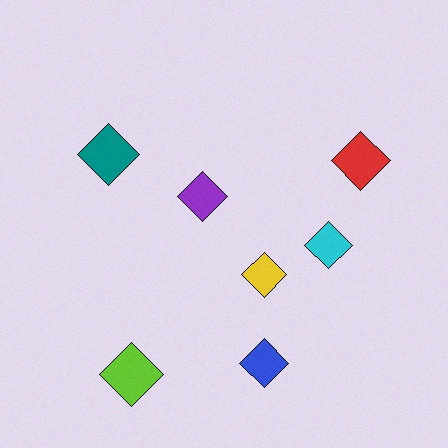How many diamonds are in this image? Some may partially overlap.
There are 7 diamonds.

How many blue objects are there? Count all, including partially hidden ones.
There is 1 blue object.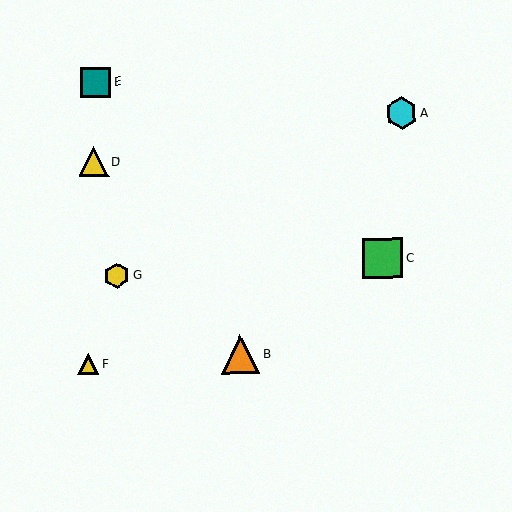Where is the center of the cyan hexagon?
The center of the cyan hexagon is at (402, 113).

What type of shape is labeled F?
Shape F is a yellow triangle.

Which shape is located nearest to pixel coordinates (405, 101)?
The cyan hexagon (labeled A) at (402, 113) is nearest to that location.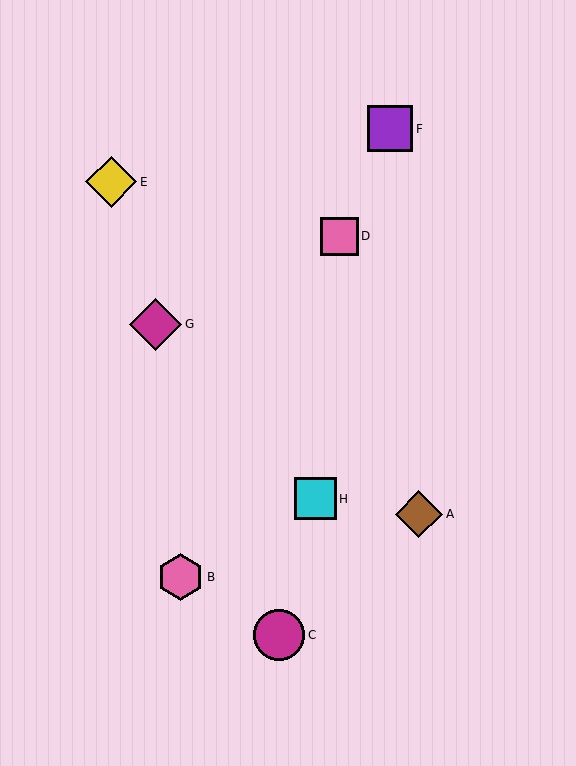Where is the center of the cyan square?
The center of the cyan square is at (315, 499).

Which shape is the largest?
The magenta diamond (labeled G) is the largest.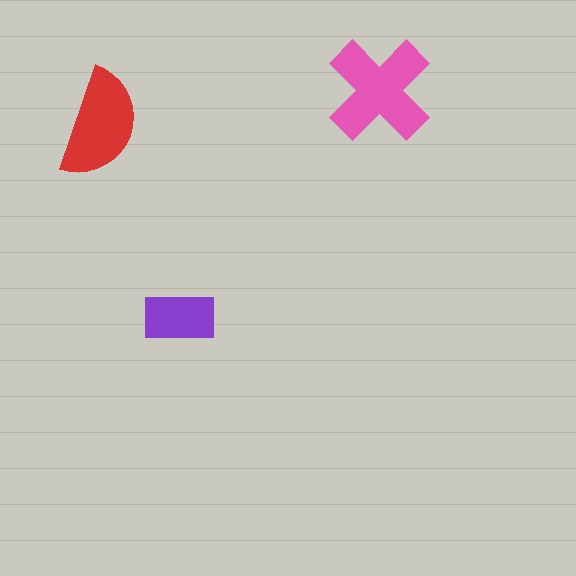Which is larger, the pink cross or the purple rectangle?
The pink cross.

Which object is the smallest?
The purple rectangle.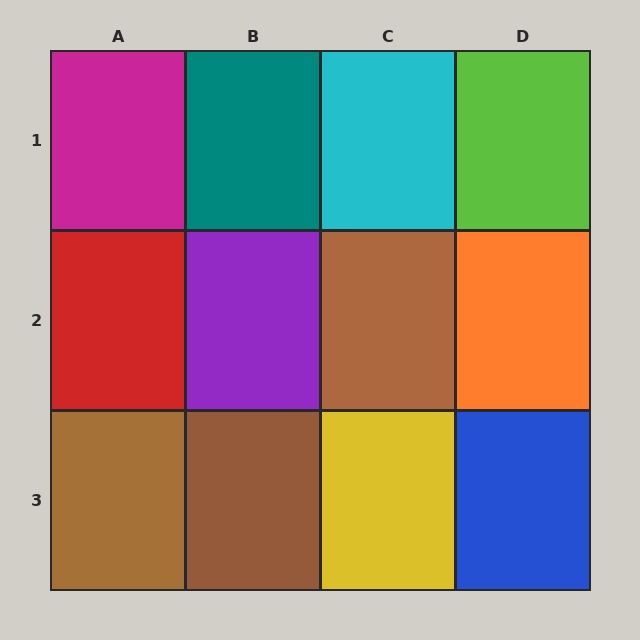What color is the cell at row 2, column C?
Brown.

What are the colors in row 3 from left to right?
Brown, brown, yellow, blue.